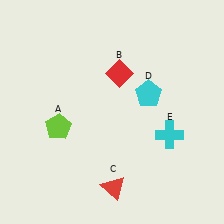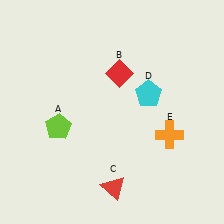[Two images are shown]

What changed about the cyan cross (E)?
In Image 1, E is cyan. In Image 2, it changed to orange.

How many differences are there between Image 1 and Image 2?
There is 1 difference between the two images.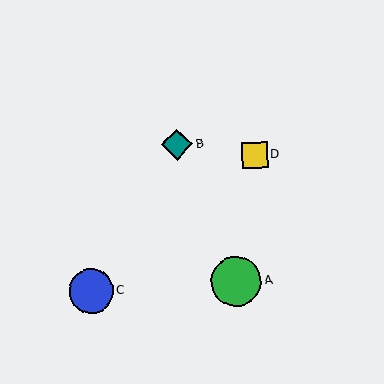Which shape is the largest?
The green circle (labeled A) is the largest.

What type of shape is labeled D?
Shape D is a yellow square.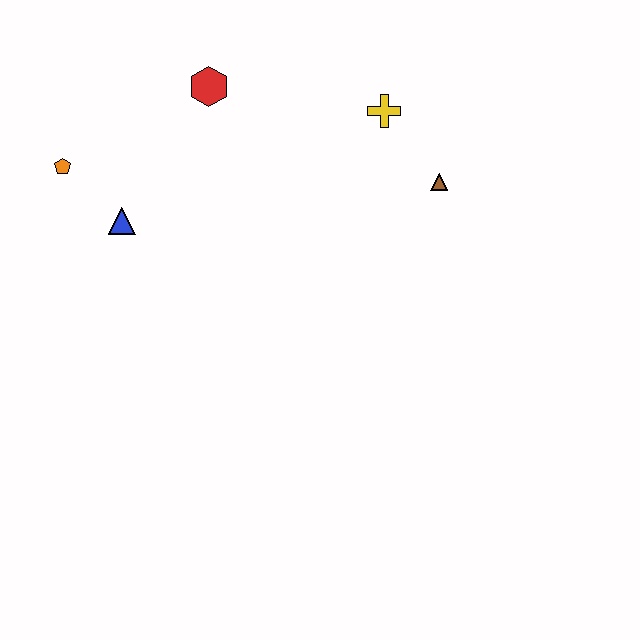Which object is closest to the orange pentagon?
The blue triangle is closest to the orange pentagon.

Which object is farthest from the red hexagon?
The brown triangle is farthest from the red hexagon.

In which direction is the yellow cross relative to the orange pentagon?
The yellow cross is to the right of the orange pentagon.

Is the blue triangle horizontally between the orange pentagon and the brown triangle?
Yes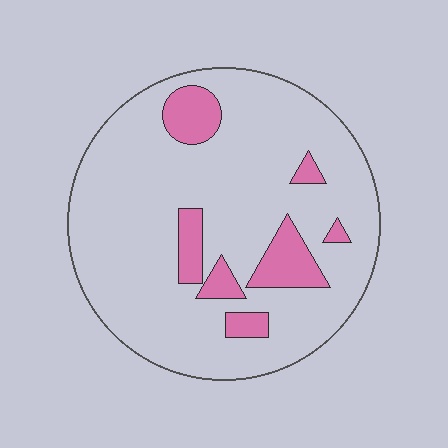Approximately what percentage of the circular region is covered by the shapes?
Approximately 15%.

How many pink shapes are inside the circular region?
7.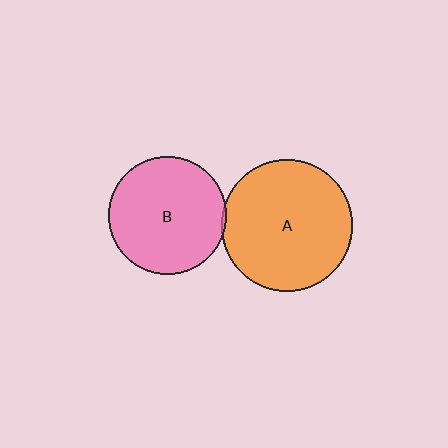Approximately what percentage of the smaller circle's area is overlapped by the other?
Approximately 5%.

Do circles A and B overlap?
Yes.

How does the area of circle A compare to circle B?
Approximately 1.2 times.